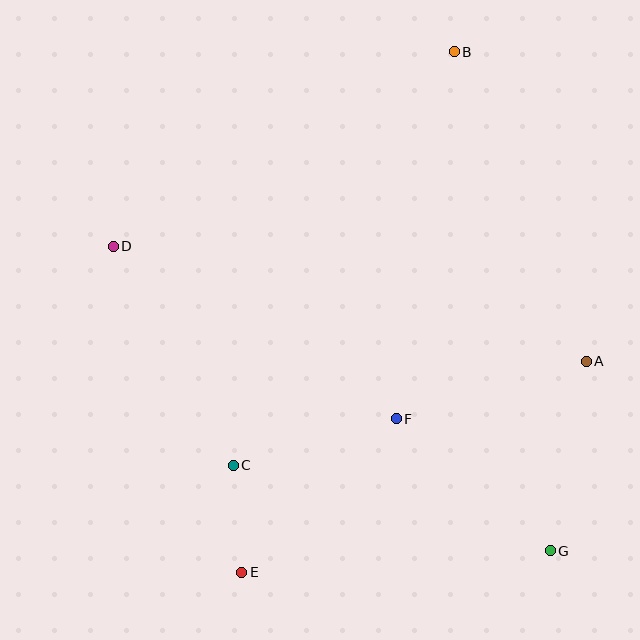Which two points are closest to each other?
Points C and E are closest to each other.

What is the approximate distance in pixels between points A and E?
The distance between A and E is approximately 404 pixels.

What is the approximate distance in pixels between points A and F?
The distance between A and F is approximately 198 pixels.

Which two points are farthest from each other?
Points B and E are farthest from each other.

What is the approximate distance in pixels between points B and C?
The distance between B and C is approximately 469 pixels.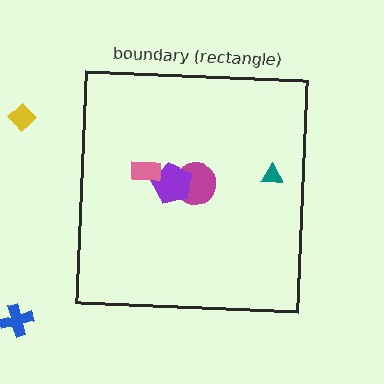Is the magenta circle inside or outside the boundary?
Inside.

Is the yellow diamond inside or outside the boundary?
Outside.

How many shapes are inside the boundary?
4 inside, 2 outside.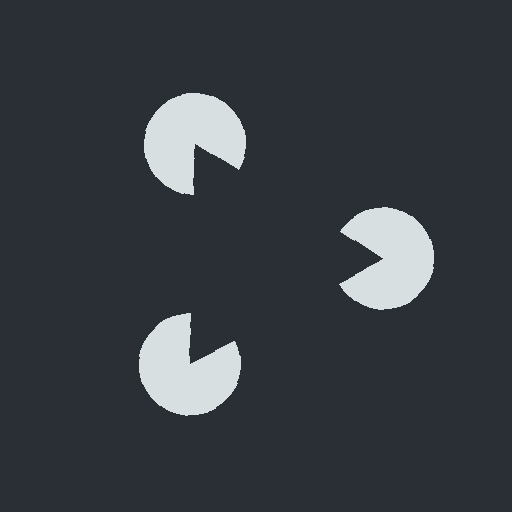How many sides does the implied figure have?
3 sides.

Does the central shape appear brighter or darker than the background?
It typically appears slightly darker than the background, even though no actual brightness change is drawn.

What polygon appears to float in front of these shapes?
An illusory triangle — its edges are inferred from the aligned wedge cuts in the pac-man discs, not physically drawn.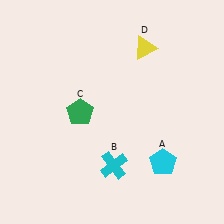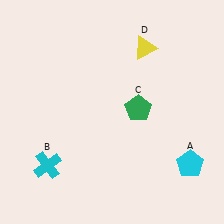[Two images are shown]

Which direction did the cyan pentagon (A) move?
The cyan pentagon (A) moved right.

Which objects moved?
The objects that moved are: the cyan pentagon (A), the cyan cross (B), the green pentagon (C).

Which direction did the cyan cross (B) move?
The cyan cross (B) moved left.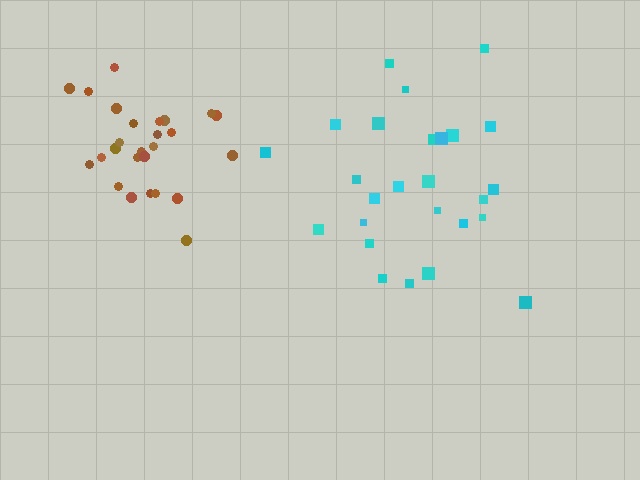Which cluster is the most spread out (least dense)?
Cyan.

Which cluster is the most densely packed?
Brown.